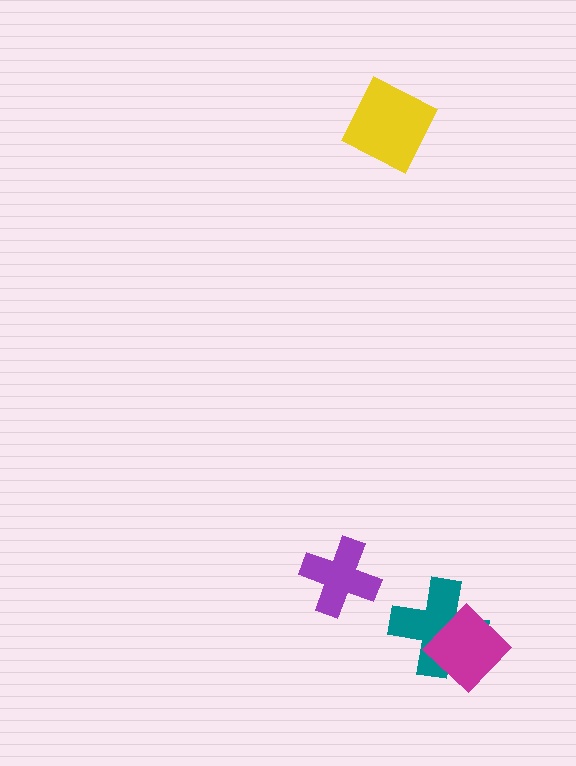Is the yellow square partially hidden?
No, no other shape covers it.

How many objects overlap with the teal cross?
1 object overlaps with the teal cross.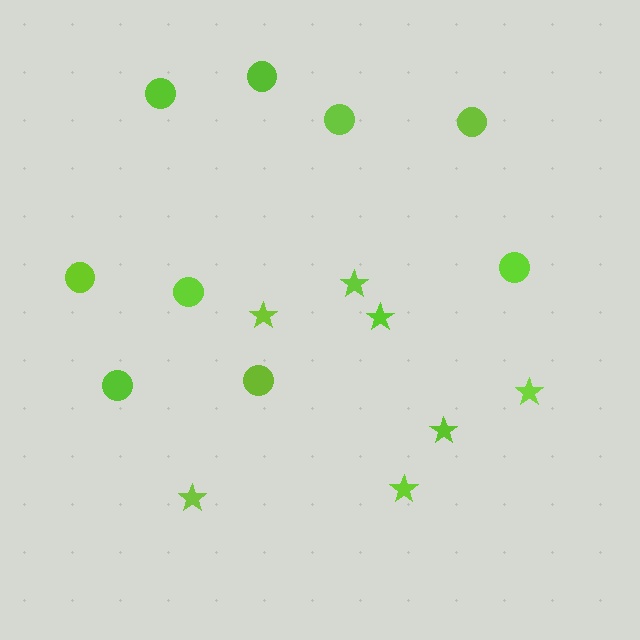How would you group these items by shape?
There are 2 groups: one group of circles (9) and one group of stars (7).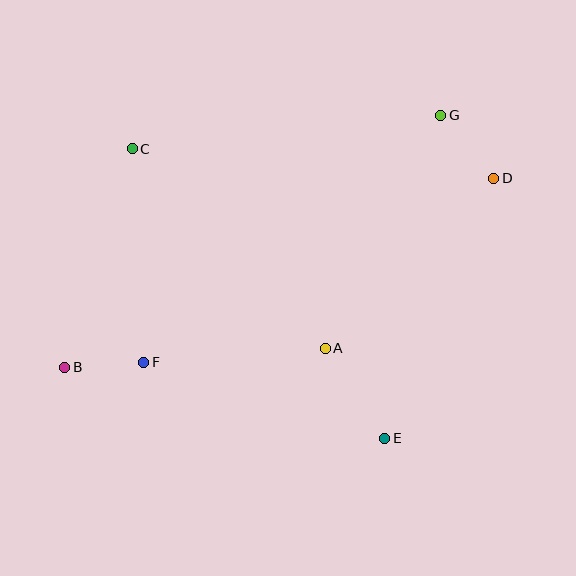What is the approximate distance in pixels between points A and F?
The distance between A and F is approximately 182 pixels.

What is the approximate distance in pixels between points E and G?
The distance between E and G is approximately 328 pixels.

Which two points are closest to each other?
Points B and F are closest to each other.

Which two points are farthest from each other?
Points B and D are farthest from each other.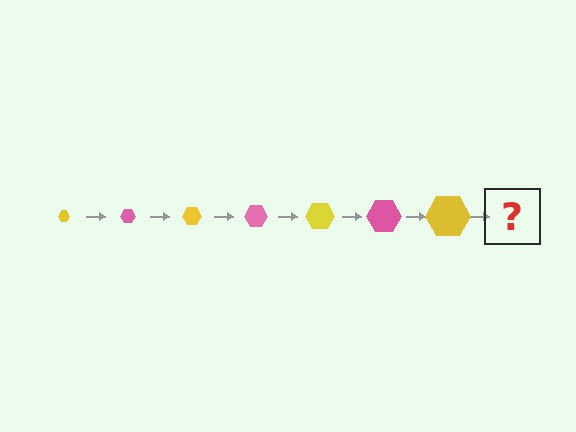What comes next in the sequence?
The next element should be a pink hexagon, larger than the previous one.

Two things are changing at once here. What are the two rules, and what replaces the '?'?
The two rules are that the hexagon grows larger each step and the color cycles through yellow and pink. The '?' should be a pink hexagon, larger than the previous one.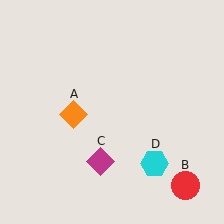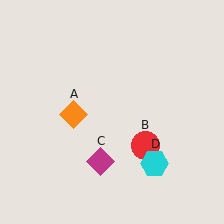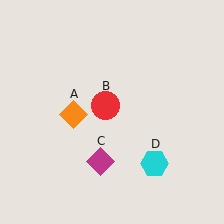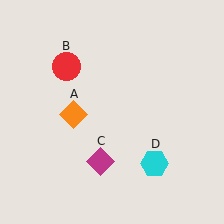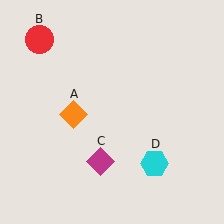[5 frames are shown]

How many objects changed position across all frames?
1 object changed position: red circle (object B).